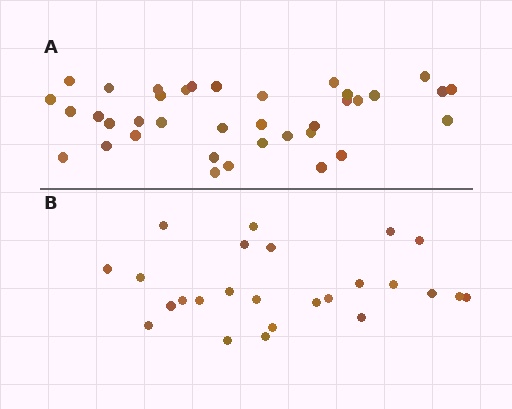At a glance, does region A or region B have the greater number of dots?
Region A (the top region) has more dots.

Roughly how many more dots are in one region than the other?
Region A has roughly 12 or so more dots than region B.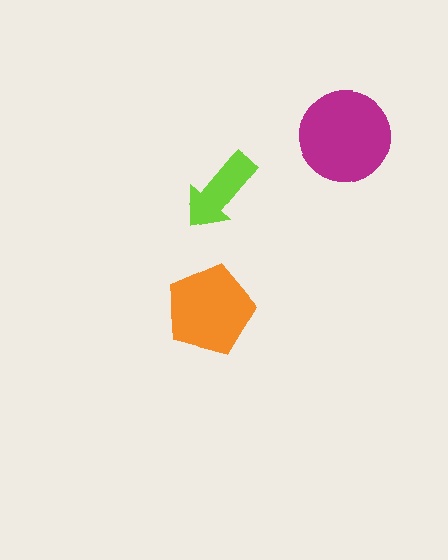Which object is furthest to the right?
The magenta circle is rightmost.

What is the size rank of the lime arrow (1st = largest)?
3rd.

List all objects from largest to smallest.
The magenta circle, the orange pentagon, the lime arrow.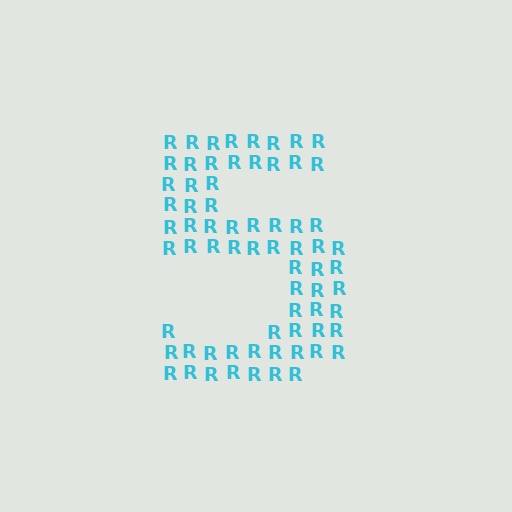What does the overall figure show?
The overall figure shows the digit 5.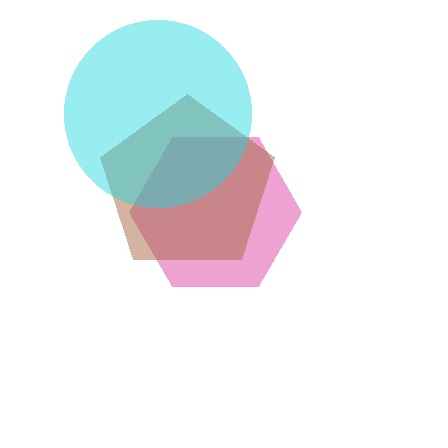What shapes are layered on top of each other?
The layered shapes are: a pink hexagon, a brown pentagon, a cyan circle.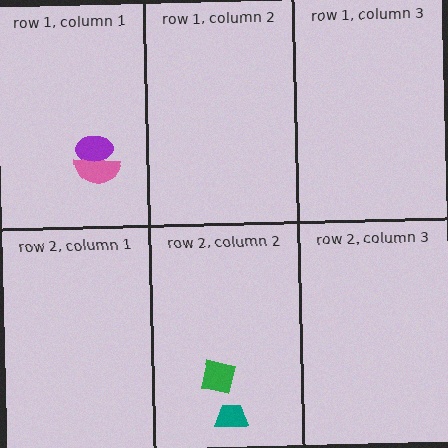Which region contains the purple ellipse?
The row 1, column 1 region.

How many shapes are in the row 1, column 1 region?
2.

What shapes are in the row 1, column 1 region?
The pink semicircle, the purple ellipse.